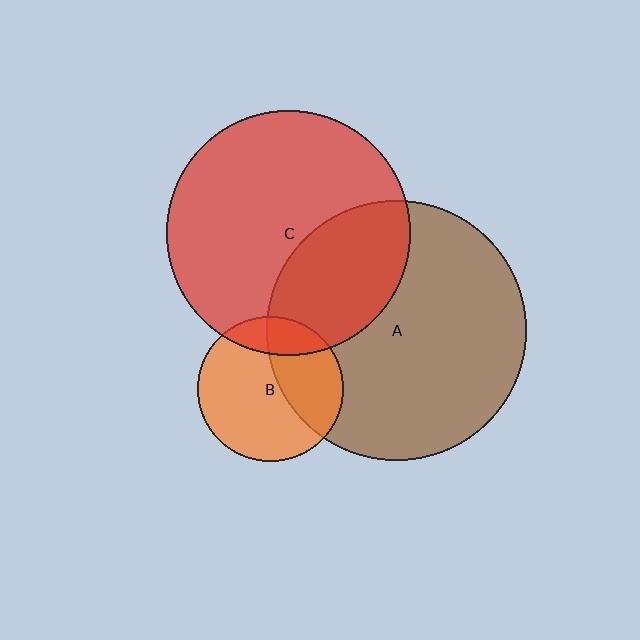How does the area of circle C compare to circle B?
Approximately 2.8 times.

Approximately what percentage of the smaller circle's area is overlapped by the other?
Approximately 35%.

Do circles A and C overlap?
Yes.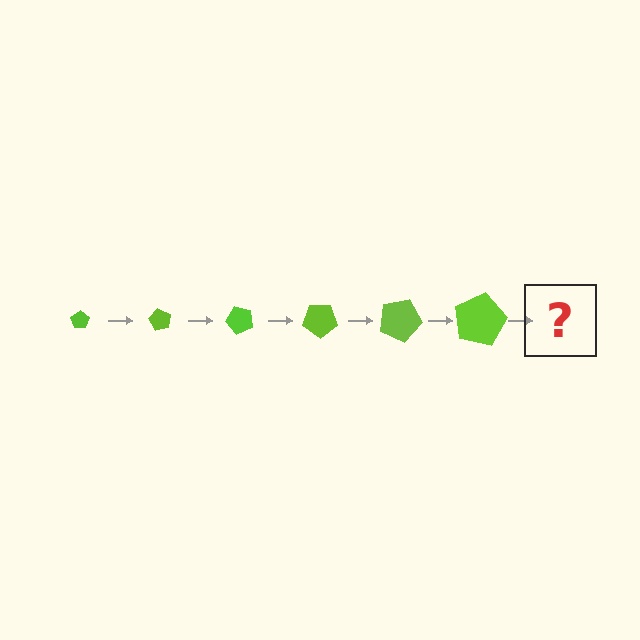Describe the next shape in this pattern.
It should be a pentagon, larger than the previous one and rotated 360 degrees from the start.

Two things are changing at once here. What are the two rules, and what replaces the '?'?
The two rules are that the pentagon grows larger each step and it rotates 60 degrees each step. The '?' should be a pentagon, larger than the previous one and rotated 360 degrees from the start.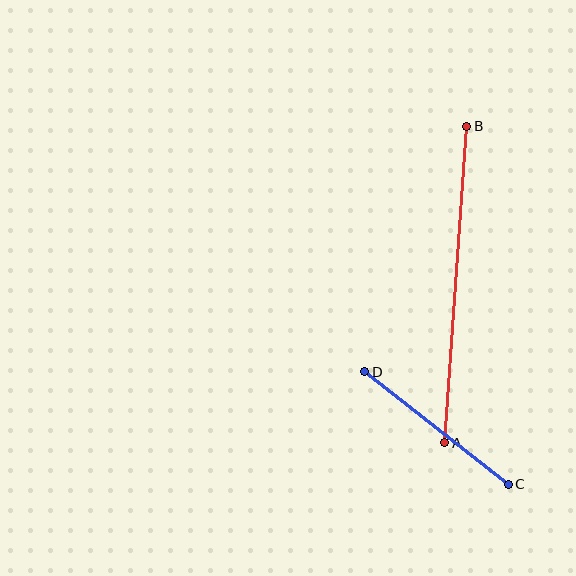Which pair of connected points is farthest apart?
Points A and B are farthest apart.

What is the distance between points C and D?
The distance is approximately 182 pixels.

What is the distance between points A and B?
The distance is approximately 318 pixels.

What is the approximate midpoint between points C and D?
The midpoint is at approximately (437, 428) pixels.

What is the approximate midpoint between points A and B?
The midpoint is at approximately (456, 285) pixels.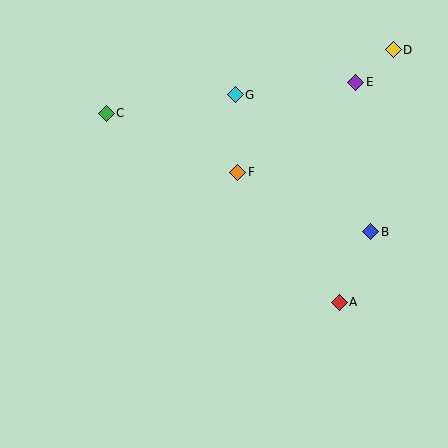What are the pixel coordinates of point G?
Point G is at (235, 95).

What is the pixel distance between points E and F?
The distance between E and F is 148 pixels.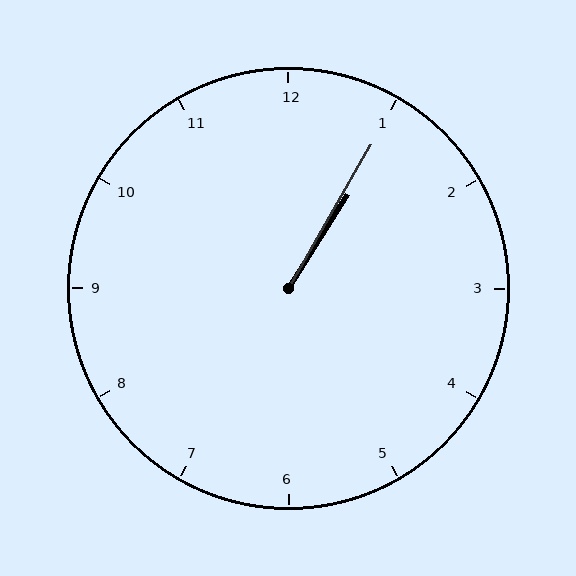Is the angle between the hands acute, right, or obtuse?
It is acute.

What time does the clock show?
1:05.